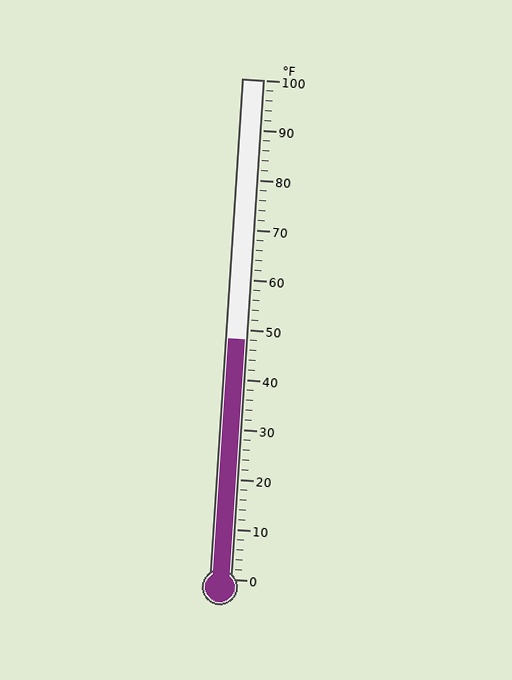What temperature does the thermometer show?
The thermometer shows approximately 48°F.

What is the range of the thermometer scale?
The thermometer scale ranges from 0°F to 100°F.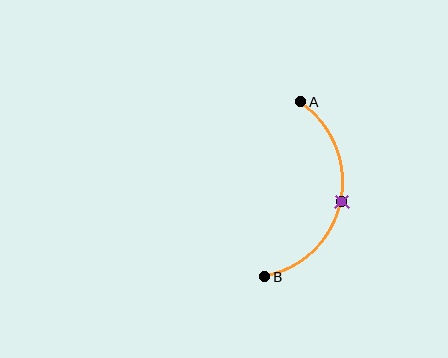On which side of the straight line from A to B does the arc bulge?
The arc bulges to the right of the straight line connecting A and B.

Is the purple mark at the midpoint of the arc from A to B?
Yes. The purple mark lies on the arc at equal arc-length from both A and B — it is the arc midpoint.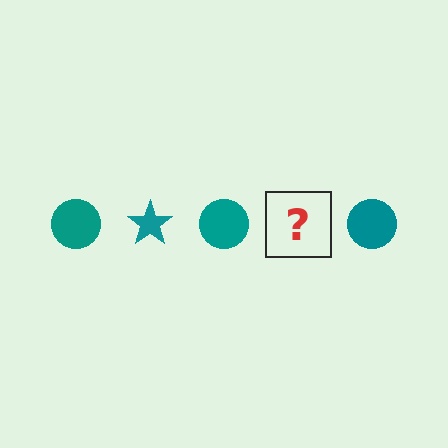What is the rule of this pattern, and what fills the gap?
The rule is that the pattern cycles through circle, star shapes in teal. The gap should be filled with a teal star.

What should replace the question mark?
The question mark should be replaced with a teal star.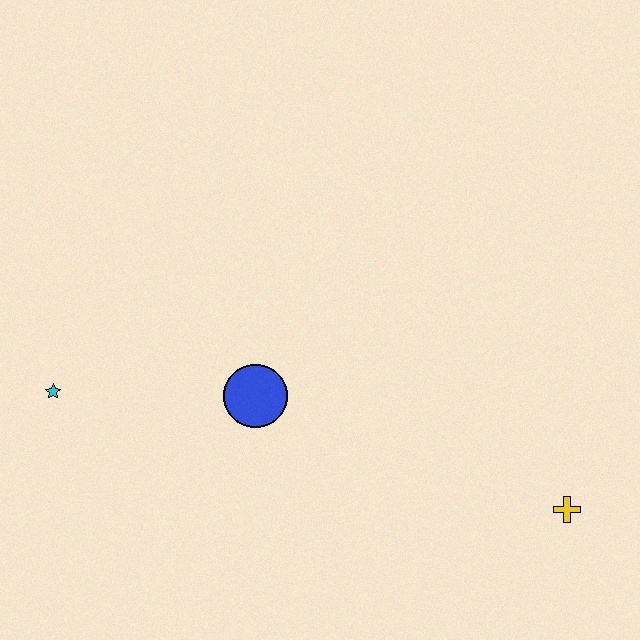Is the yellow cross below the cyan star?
Yes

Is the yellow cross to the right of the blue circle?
Yes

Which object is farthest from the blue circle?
The yellow cross is farthest from the blue circle.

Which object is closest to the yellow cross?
The blue circle is closest to the yellow cross.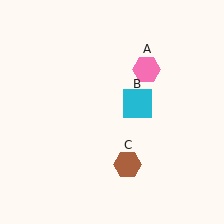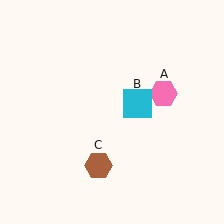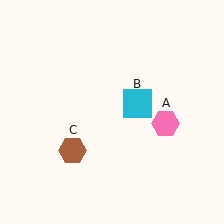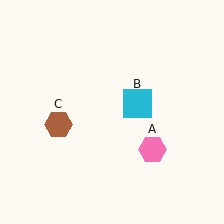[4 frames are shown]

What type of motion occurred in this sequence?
The pink hexagon (object A), brown hexagon (object C) rotated clockwise around the center of the scene.